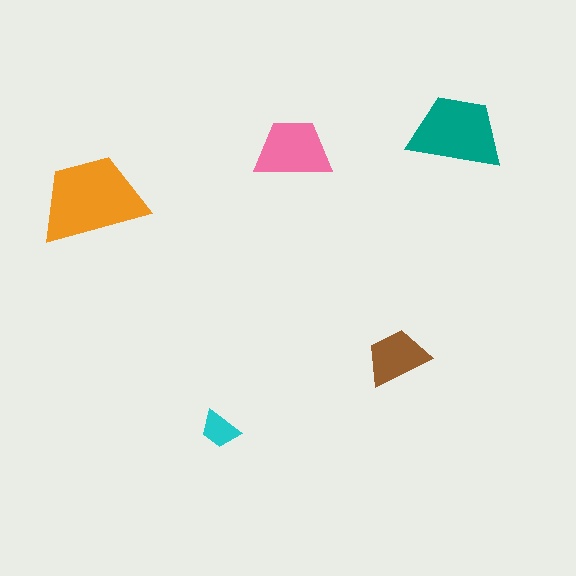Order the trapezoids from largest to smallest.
the orange one, the teal one, the pink one, the brown one, the cyan one.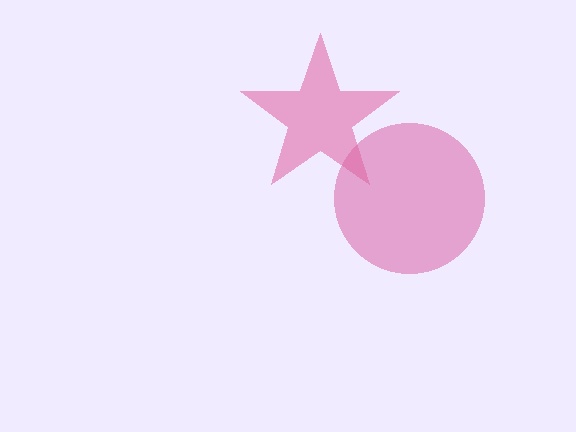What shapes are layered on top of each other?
The layered shapes are: a magenta circle, a pink star.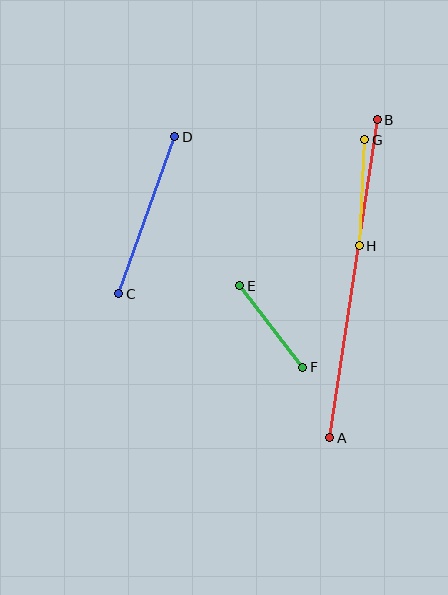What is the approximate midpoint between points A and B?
The midpoint is at approximately (354, 279) pixels.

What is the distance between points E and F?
The distance is approximately 103 pixels.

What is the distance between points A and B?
The distance is approximately 321 pixels.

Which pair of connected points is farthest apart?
Points A and B are farthest apart.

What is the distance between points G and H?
The distance is approximately 106 pixels.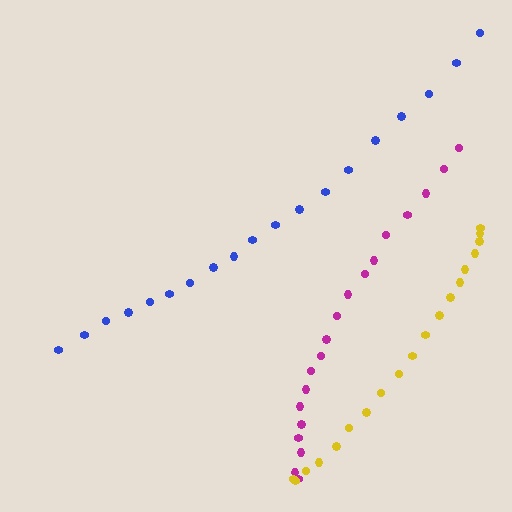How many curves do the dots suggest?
There are 3 distinct paths.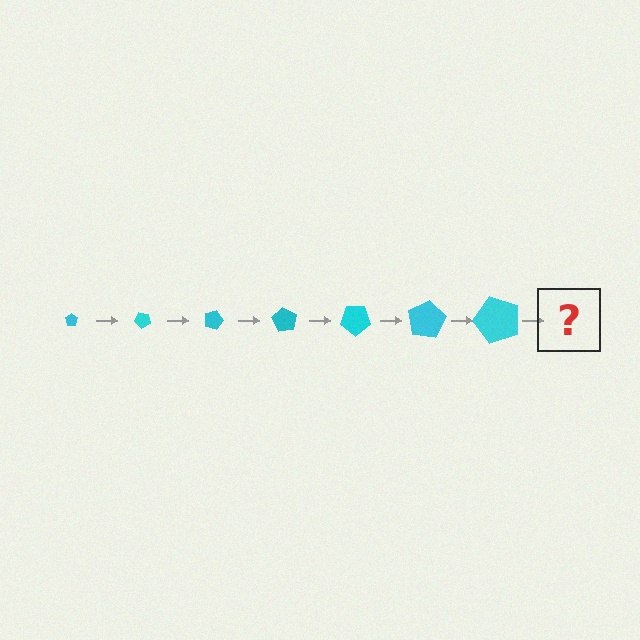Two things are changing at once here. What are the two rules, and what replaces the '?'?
The two rules are that the pentagon grows larger each step and it rotates 45 degrees each step. The '?' should be a pentagon, larger than the previous one and rotated 315 degrees from the start.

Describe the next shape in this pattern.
It should be a pentagon, larger than the previous one and rotated 315 degrees from the start.